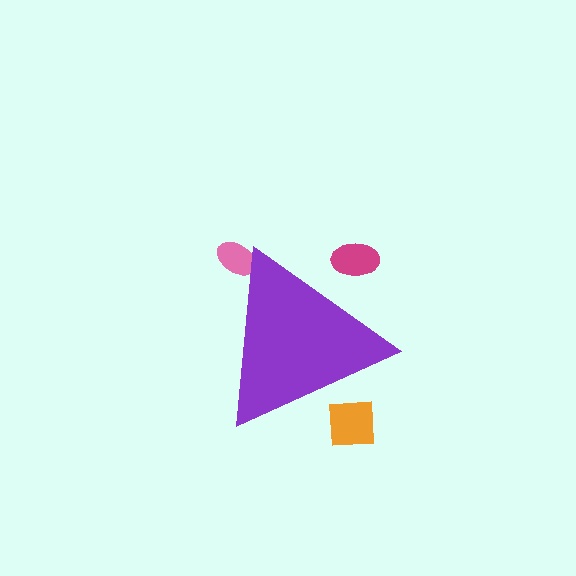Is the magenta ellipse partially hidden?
Yes, the magenta ellipse is partially hidden behind the purple triangle.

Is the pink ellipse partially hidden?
Yes, the pink ellipse is partially hidden behind the purple triangle.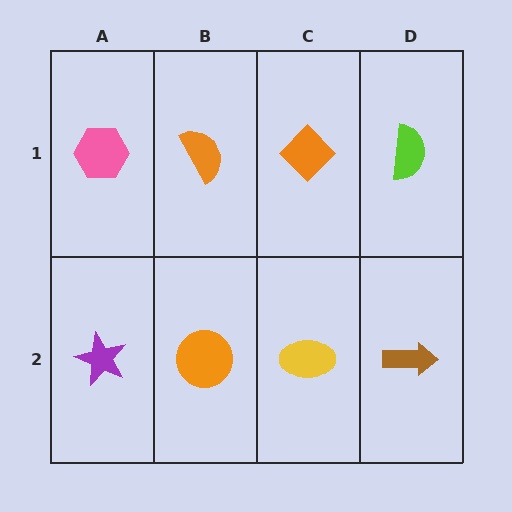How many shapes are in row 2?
4 shapes.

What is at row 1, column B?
An orange semicircle.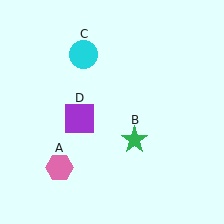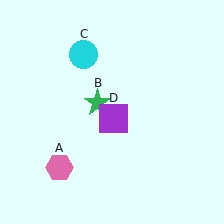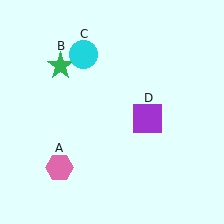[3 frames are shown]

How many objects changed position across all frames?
2 objects changed position: green star (object B), purple square (object D).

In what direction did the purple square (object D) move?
The purple square (object D) moved right.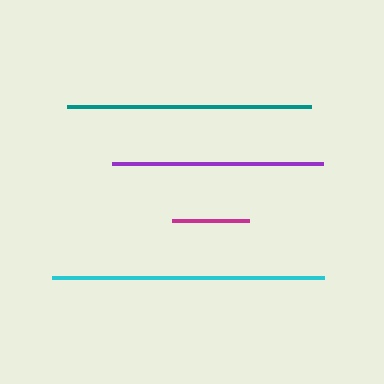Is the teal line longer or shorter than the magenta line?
The teal line is longer than the magenta line.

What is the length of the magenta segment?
The magenta segment is approximately 77 pixels long.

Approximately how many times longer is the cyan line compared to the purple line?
The cyan line is approximately 1.3 times the length of the purple line.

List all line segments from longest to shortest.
From longest to shortest: cyan, teal, purple, magenta.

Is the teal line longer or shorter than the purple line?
The teal line is longer than the purple line.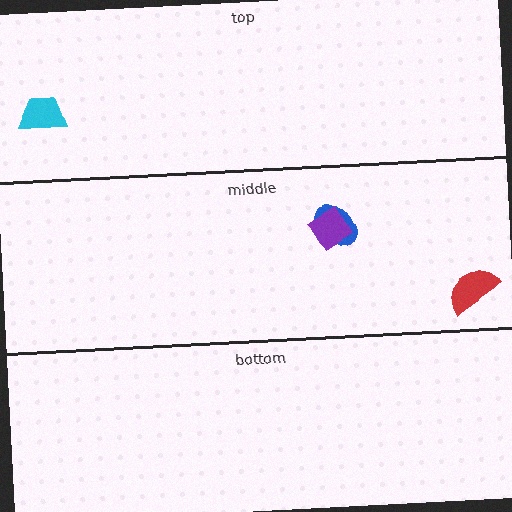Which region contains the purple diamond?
The middle region.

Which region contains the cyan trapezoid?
The top region.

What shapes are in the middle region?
The red semicircle, the blue ellipse, the purple diamond.